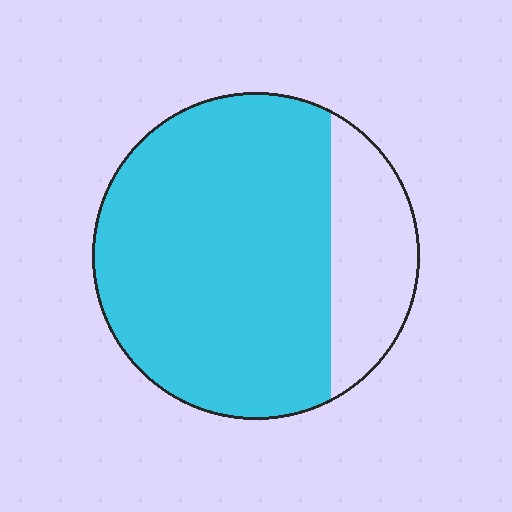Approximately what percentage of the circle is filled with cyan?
Approximately 80%.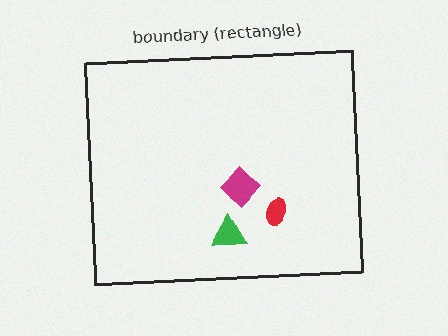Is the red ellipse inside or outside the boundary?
Inside.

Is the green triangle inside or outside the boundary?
Inside.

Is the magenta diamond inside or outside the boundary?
Inside.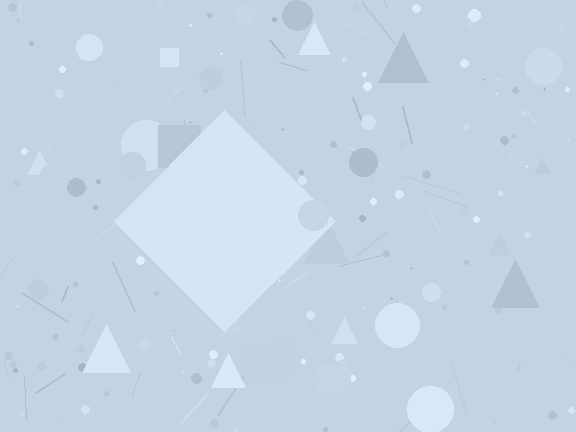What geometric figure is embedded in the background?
A diamond is embedded in the background.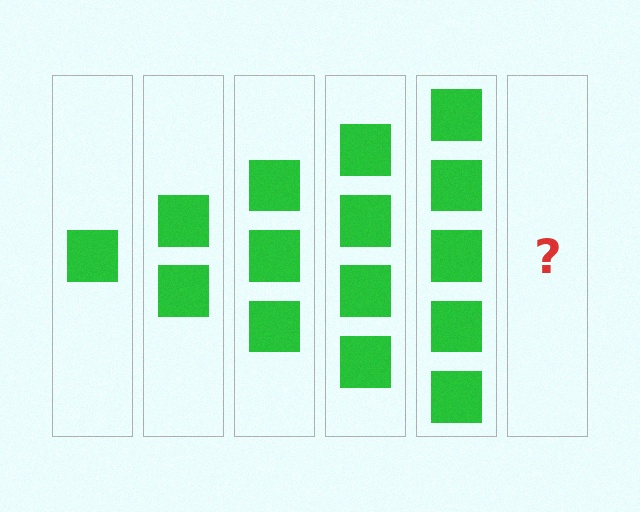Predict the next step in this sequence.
The next step is 6 squares.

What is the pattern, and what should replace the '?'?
The pattern is that each step adds one more square. The '?' should be 6 squares.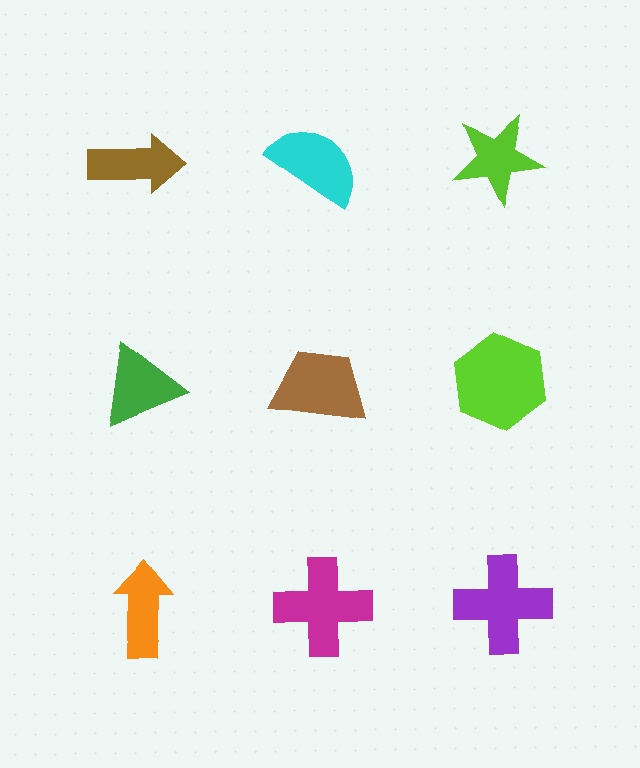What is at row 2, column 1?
A green triangle.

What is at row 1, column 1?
A brown arrow.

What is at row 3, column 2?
A magenta cross.